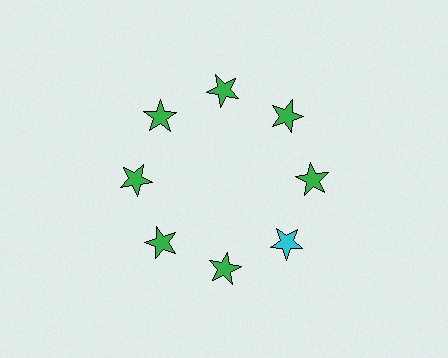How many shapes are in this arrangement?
There are 8 shapes arranged in a ring pattern.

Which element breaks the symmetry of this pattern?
The cyan star at roughly the 4 o'clock position breaks the symmetry. All other shapes are green stars.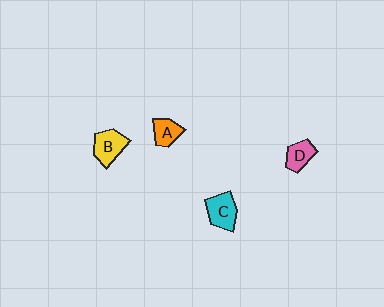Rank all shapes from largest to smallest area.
From largest to smallest: C (cyan), B (yellow), A (orange), D (pink).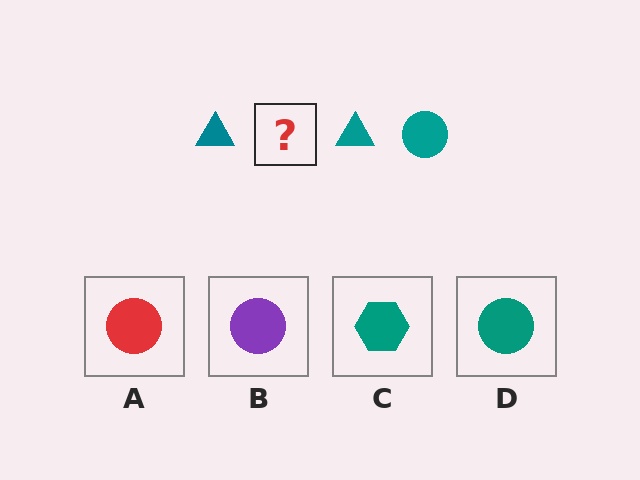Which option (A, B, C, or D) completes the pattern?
D.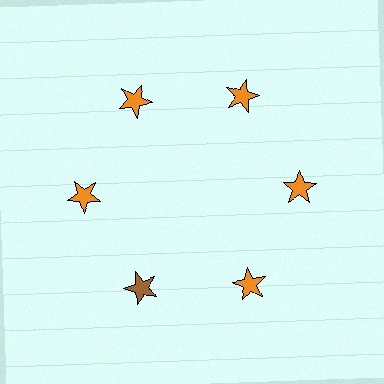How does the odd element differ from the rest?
It has a different color: brown instead of orange.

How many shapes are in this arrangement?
There are 6 shapes arranged in a ring pattern.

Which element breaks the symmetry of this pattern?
The brown star at roughly the 7 o'clock position breaks the symmetry. All other shapes are orange stars.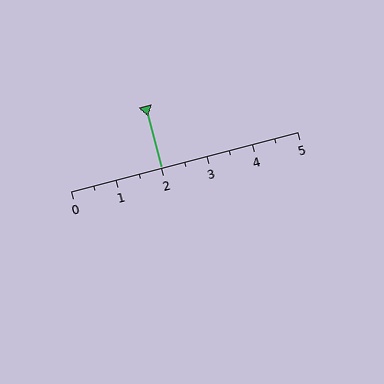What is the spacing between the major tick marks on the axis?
The major ticks are spaced 1 apart.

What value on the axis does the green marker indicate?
The marker indicates approximately 2.